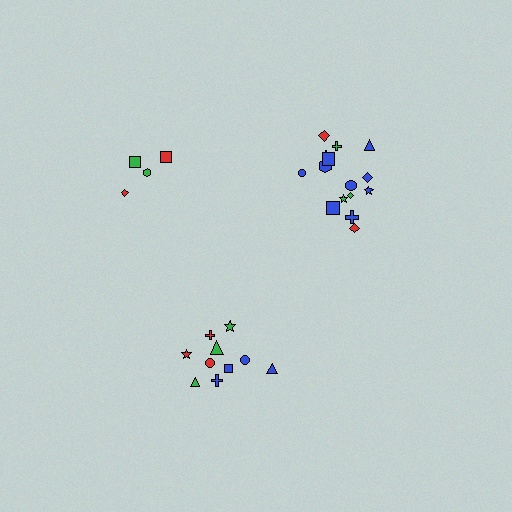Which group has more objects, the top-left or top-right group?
The top-right group.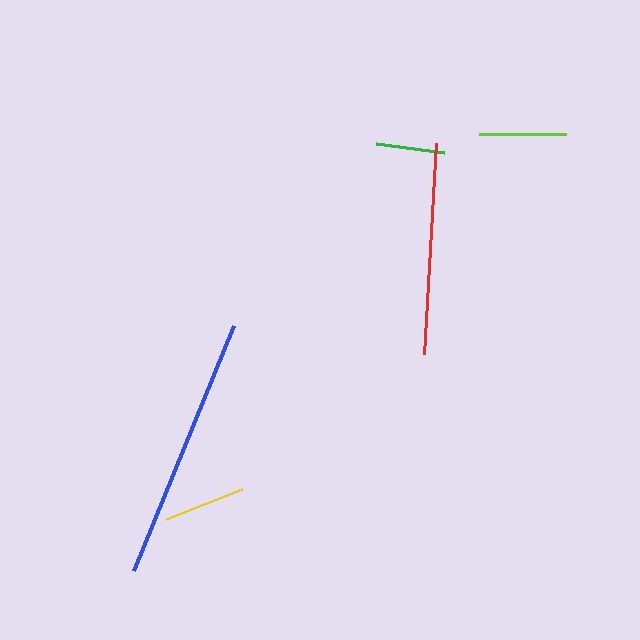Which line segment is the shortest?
The green line is the shortest at approximately 69 pixels.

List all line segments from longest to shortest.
From longest to shortest: blue, red, lime, yellow, green.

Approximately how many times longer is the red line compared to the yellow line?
The red line is approximately 2.6 times the length of the yellow line.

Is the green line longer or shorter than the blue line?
The blue line is longer than the green line.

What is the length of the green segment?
The green segment is approximately 69 pixels long.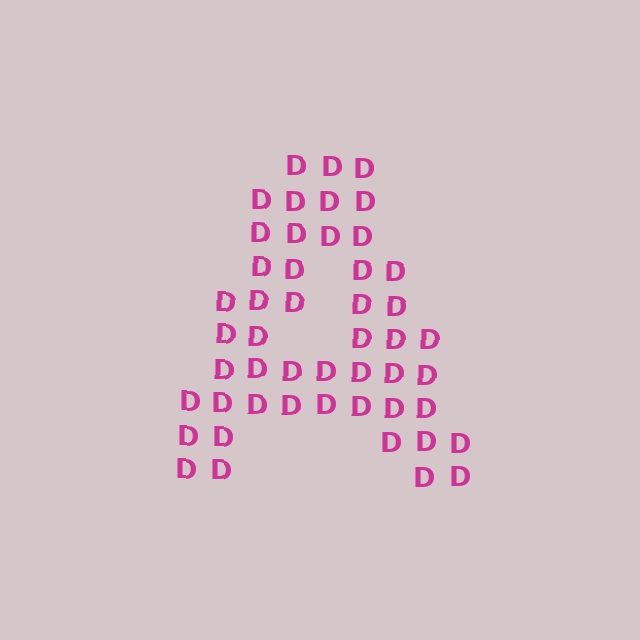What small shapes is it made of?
It is made of small letter D's.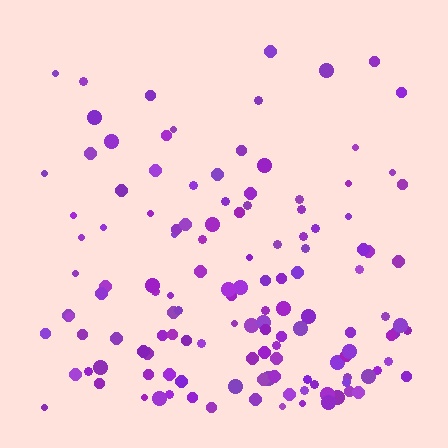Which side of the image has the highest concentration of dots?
The bottom.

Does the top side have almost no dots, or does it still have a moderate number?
Still a moderate number, just noticeably fewer than the bottom.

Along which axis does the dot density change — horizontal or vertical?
Vertical.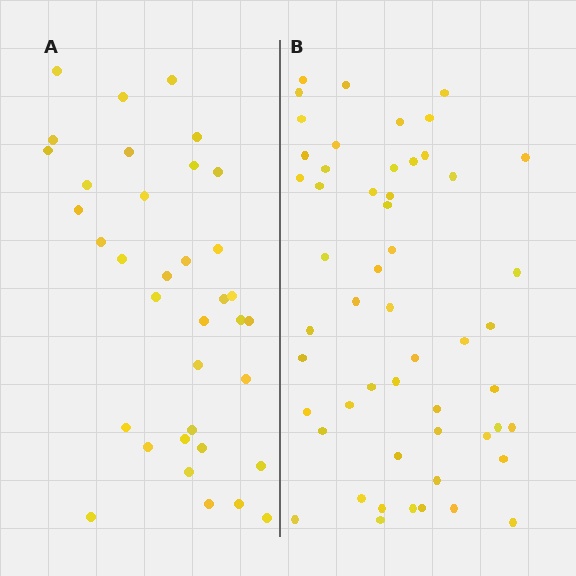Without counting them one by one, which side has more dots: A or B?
Region B (the right region) has more dots.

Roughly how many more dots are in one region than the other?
Region B has approximately 15 more dots than region A.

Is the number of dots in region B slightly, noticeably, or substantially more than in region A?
Region B has substantially more. The ratio is roughly 1.5 to 1.